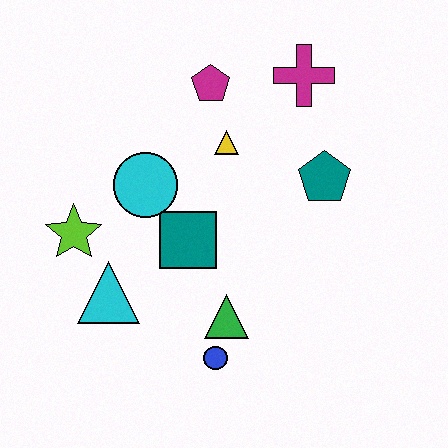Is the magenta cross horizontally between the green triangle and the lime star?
No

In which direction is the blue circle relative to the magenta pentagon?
The blue circle is below the magenta pentagon.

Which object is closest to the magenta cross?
The magenta pentagon is closest to the magenta cross.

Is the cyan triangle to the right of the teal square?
No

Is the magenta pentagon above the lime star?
Yes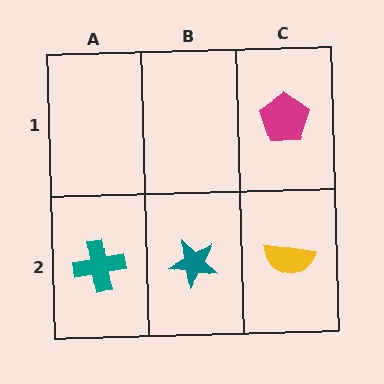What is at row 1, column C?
A magenta pentagon.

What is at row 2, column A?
A teal cross.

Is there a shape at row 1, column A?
No, that cell is empty.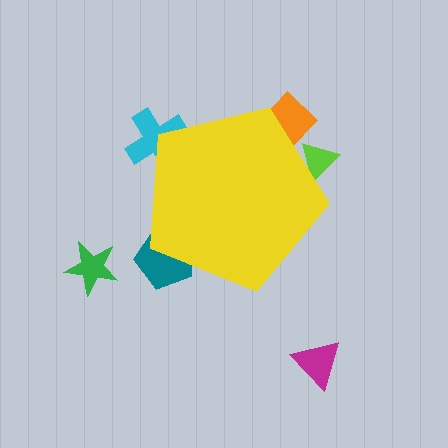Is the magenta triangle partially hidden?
No, the magenta triangle is fully visible.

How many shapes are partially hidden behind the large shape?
4 shapes are partially hidden.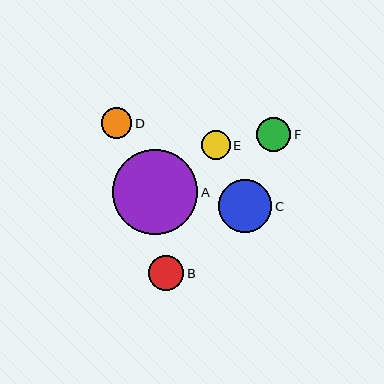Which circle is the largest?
Circle A is the largest with a size of approximately 85 pixels.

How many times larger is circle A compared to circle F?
Circle A is approximately 2.5 times the size of circle F.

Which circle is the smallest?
Circle E is the smallest with a size of approximately 29 pixels.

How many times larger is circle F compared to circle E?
Circle F is approximately 1.2 times the size of circle E.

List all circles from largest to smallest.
From largest to smallest: A, C, B, F, D, E.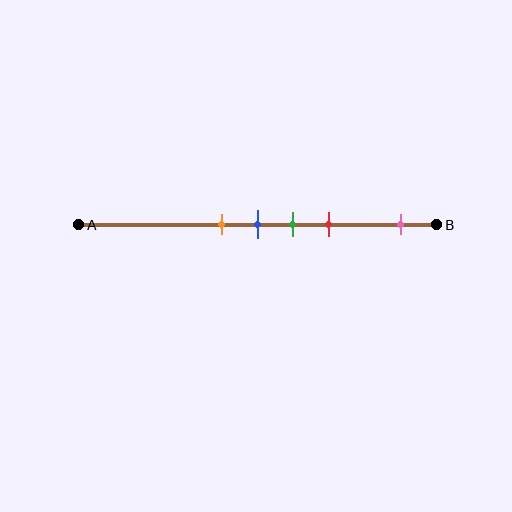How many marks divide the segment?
There are 5 marks dividing the segment.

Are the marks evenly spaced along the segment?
No, the marks are not evenly spaced.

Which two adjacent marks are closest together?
The orange and blue marks are the closest adjacent pair.